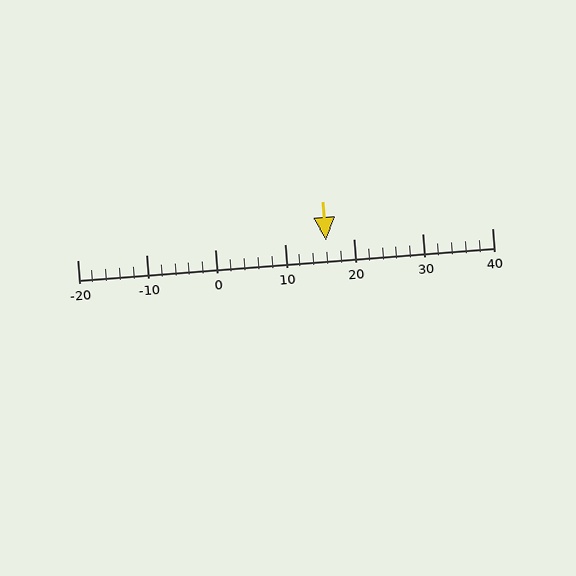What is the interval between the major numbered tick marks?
The major tick marks are spaced 10 units apart.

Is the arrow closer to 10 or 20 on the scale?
The arrow is closer to 20.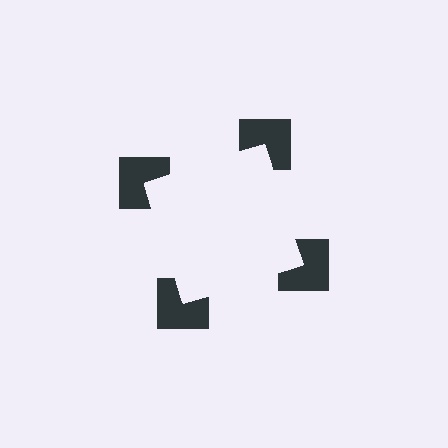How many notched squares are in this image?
There are 4 — one at each vertex of the illusory square.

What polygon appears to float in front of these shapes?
An illusory square — its edges are inferred from the aligned wedge cuts in the notched squares, not physically drawn.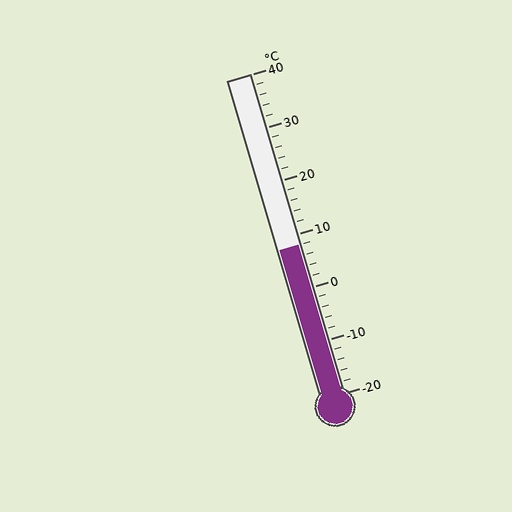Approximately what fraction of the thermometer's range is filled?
The thermometer is filled to approximately 45% of its range.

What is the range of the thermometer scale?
The thermometer scale ranges from -20°C to 40°C.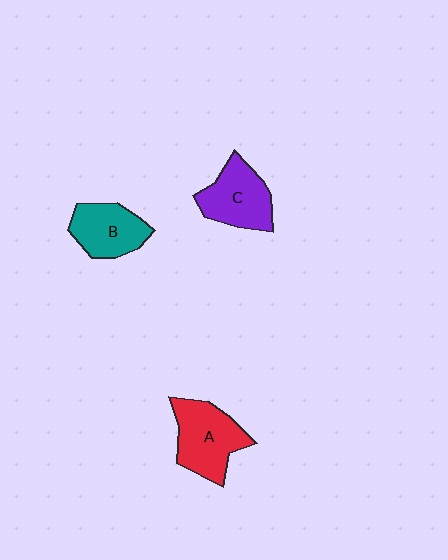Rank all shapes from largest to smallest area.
From largest to smallest: A (red), C (purple), B (teal).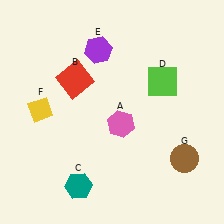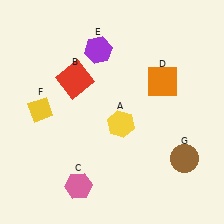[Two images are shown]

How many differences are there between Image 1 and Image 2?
There are 3 differences between the two images.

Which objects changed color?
A changed from pink to yellow. C changed from teal to pink. D changed from lime to orange.